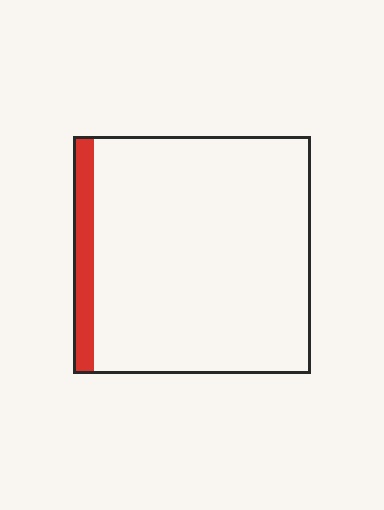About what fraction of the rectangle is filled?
About one tenth (1/10).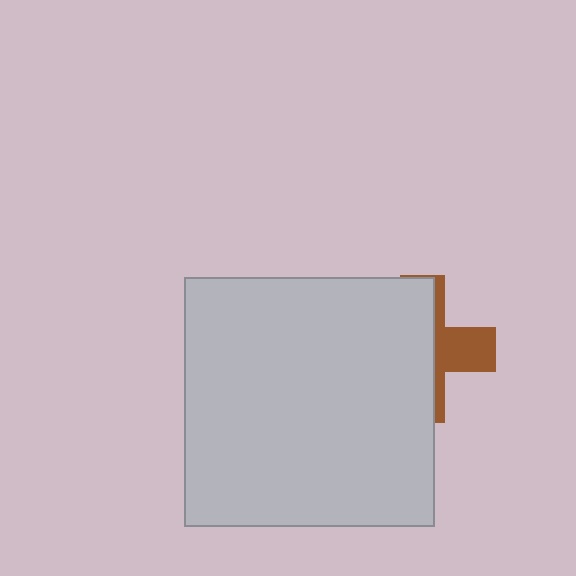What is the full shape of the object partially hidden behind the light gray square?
The partially hidden object is a brown cross.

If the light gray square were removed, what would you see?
You would see the complete brown cross.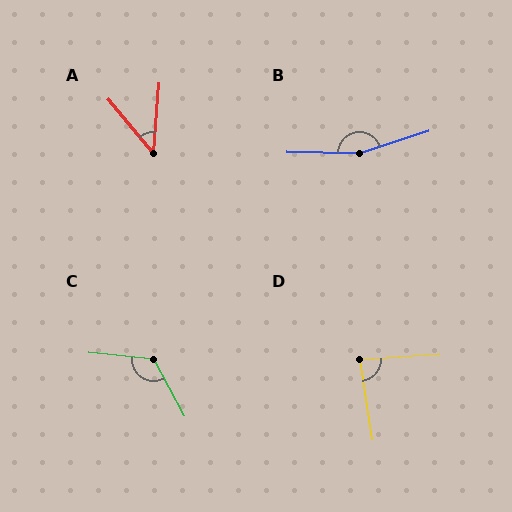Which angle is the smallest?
A, at approximately 45 degrees.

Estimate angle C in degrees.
Approximately 124 degrees.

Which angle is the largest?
B, at approximately 160 degrees.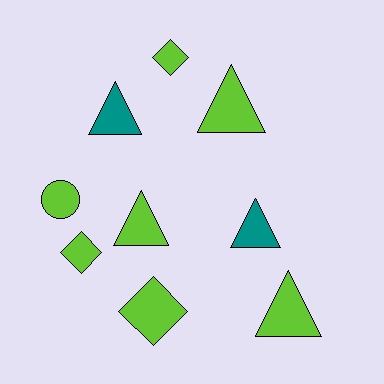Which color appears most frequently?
Lime, with 7 objects.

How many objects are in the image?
There are 9 objects.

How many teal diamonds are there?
There are no teal diamonds.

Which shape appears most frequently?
Triangle, with 5 objects.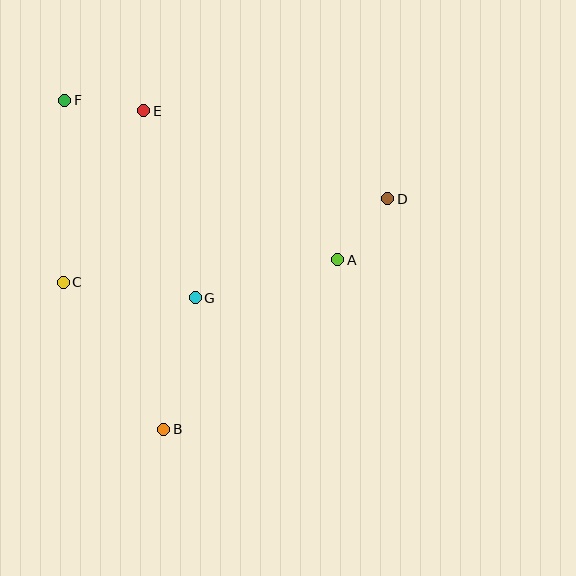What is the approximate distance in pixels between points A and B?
The distance between A and B is approximately 243 pixels.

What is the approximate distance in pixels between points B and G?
The distance between B and G is approximately 136 pixels.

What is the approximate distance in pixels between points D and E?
The distance between D and E is approximately 260 pixels.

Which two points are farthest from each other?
Points B and F are farthest from each other.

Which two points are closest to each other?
Points A and D are closest to each other.